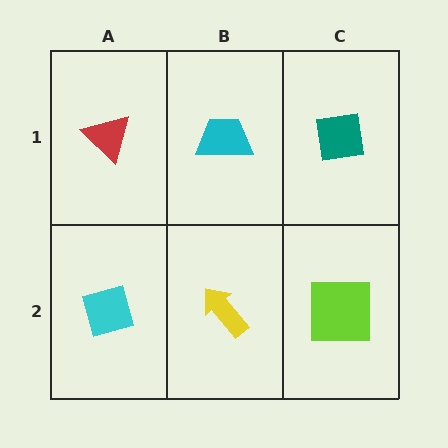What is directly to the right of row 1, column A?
A cyan trapezoid.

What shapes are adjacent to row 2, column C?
A teal square (row 1, column C), a yellow arrow (row 2, column B).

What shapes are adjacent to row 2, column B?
A cyan trapezoid (row 1, column B), a cyan diamond (row 2, column A), a lime square (row 2, column C).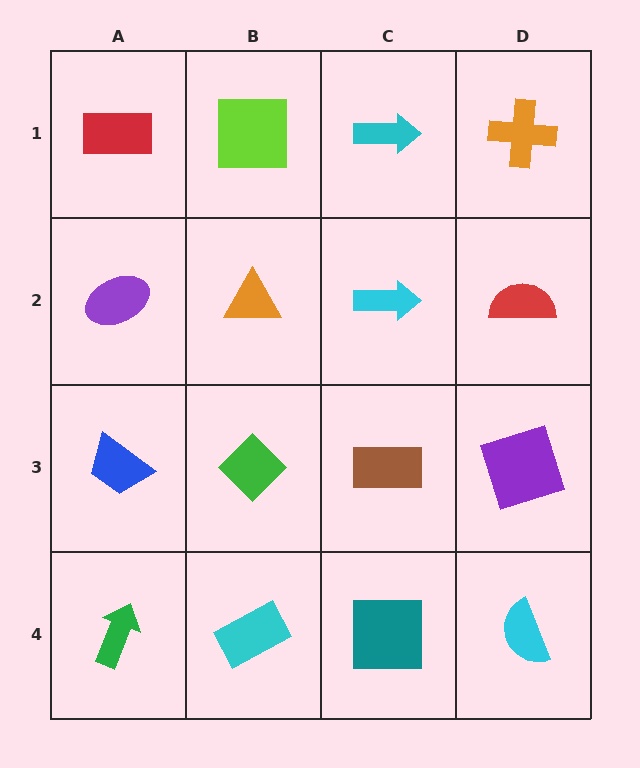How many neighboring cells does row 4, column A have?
2.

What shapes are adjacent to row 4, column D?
A purple square (row 3, column D), a teal square (row 4, column C).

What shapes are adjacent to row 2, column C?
A cyan arrow (row 1, column C), a brown rectangle (row 3, column C), an orange triangle (row 2, column B), a red semicircle (row 2, column D).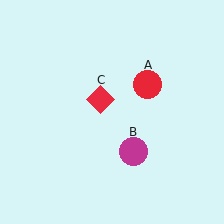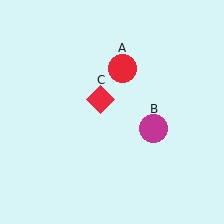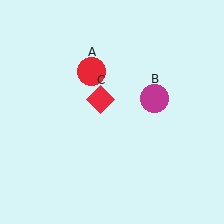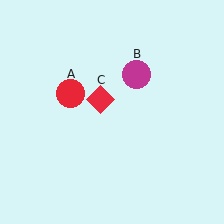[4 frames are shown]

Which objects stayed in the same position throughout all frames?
Red diamond (object C) remained stationary.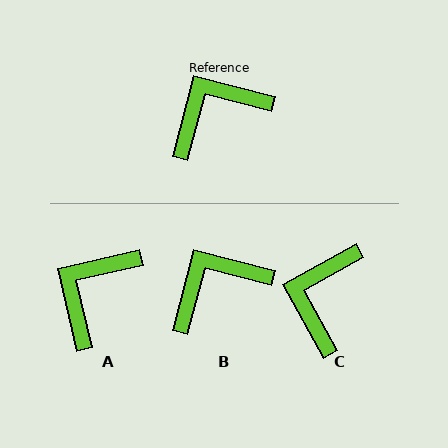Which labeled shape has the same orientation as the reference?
B.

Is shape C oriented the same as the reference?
No, it is off by about 44 degrees.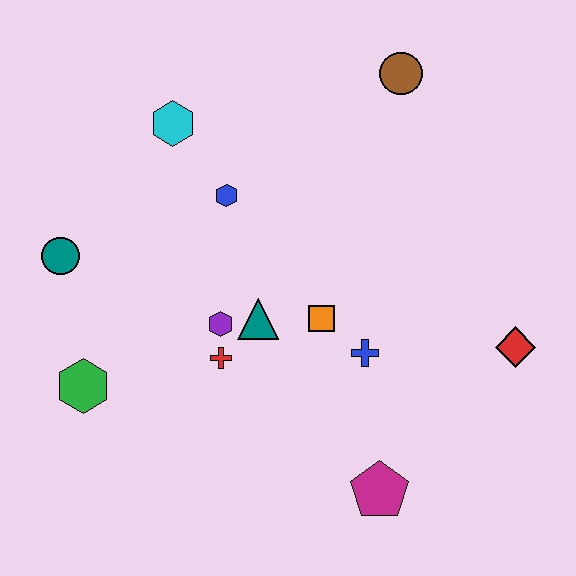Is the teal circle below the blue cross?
No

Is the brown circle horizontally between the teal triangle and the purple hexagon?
No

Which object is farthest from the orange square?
The teal circle is farthest from the orange square.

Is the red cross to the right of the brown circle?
No